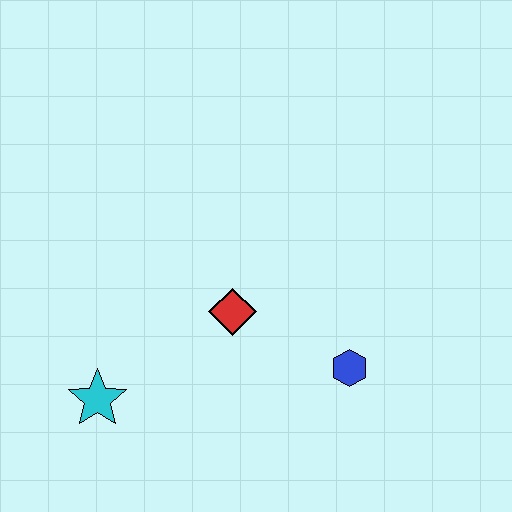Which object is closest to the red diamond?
The blue hexagon is closest to the red diamond.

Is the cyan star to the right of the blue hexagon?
No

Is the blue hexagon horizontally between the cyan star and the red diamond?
No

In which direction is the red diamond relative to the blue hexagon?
The red diamond is to the left of the blue hexagon.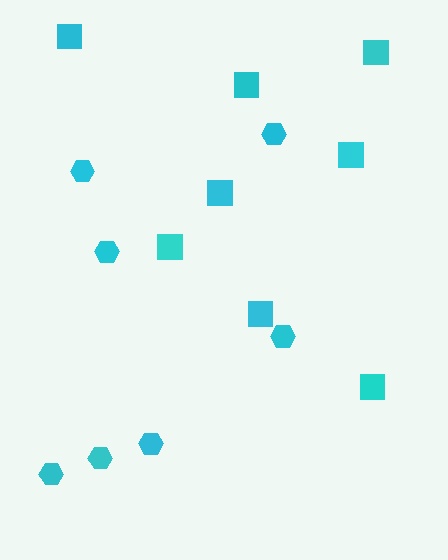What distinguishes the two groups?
There are 2 groups: one group of squares (8) and one group of hexagons (7).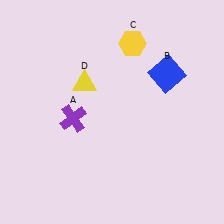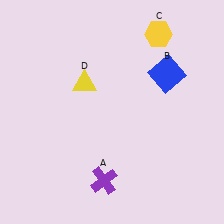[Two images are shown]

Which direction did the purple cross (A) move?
The purple cross (A) moved down.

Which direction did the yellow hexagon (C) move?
The yellow hexagon (C) moved right.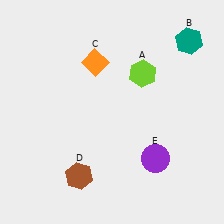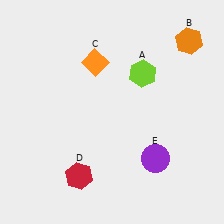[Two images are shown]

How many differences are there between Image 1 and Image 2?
There are 2 differences between the two images.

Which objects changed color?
B changed from teal to orange. D changed from brown to red.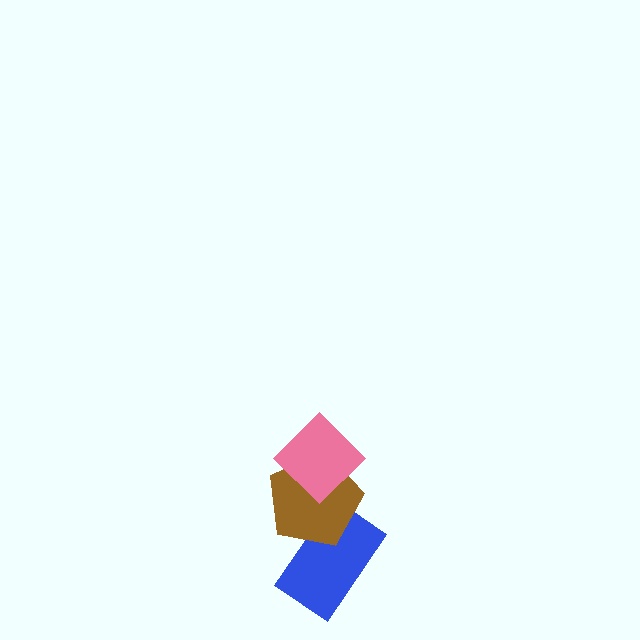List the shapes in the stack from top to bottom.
From top to bottom: the pink diamond, the brown pentagon, the blue rectangle.